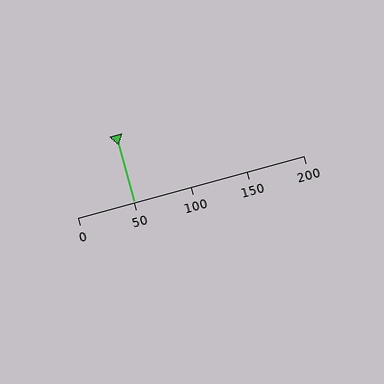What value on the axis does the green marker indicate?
The marker indicates approximately 50.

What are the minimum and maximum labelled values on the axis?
The axis runs from 0 to 200.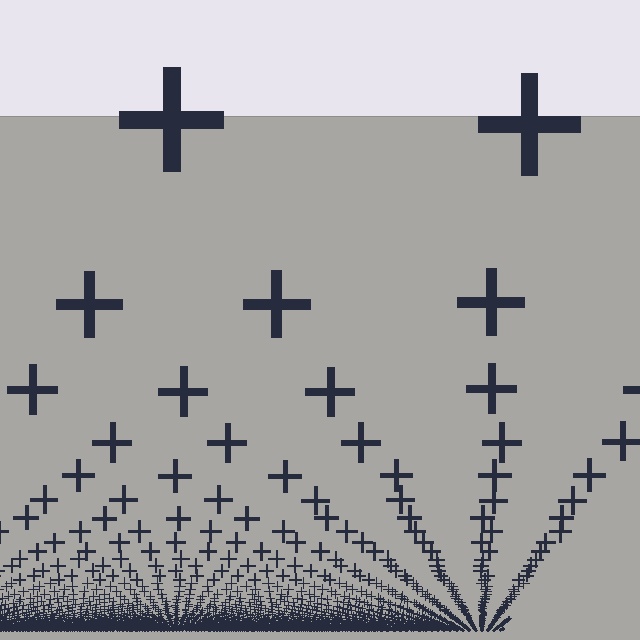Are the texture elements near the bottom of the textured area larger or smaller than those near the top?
Smaller. The gradient is inverted — elements near the bottom are smaller and denser.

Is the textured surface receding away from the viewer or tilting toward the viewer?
The surface appears to tilt toward the viewer. Texture elements get larger and sparser toward the top.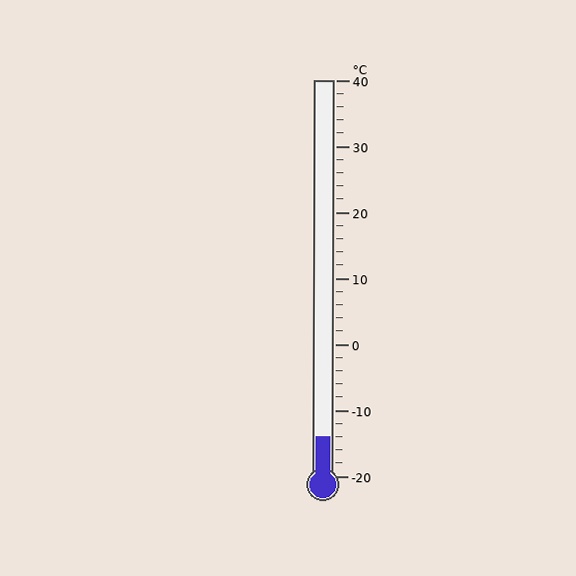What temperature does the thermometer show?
The thermometer shows approximately -14°C.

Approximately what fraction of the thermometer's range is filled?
The thermometer is filled to approximately 10% of its range.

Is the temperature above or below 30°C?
The temperature is below 30°C.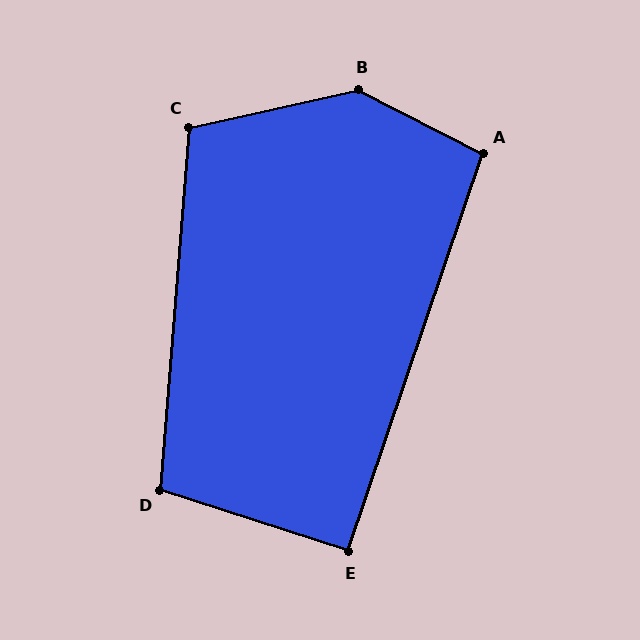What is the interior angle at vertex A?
Approximately 98 degrees (obtuse).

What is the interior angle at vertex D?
Approximately 104 degrees (obtuse).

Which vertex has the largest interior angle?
B, at approximately 141 degrees.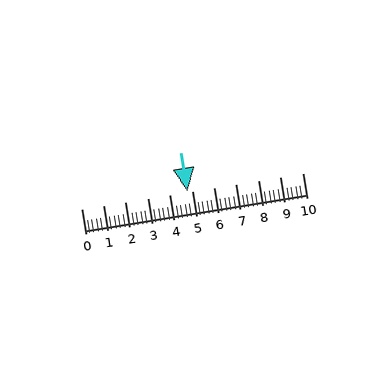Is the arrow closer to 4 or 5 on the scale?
The arrow is closer to 5.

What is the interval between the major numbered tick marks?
The major tick marks are spaced 1 units apart.